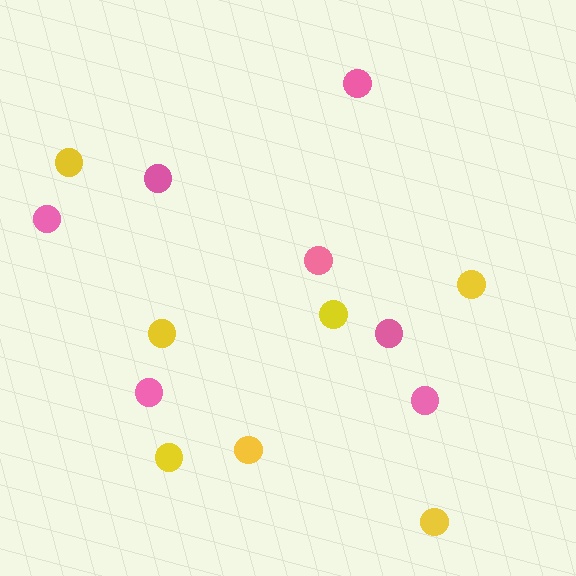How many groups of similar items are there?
There are 2 groups: one group of yellow circles (7) and one group of pink circles (7).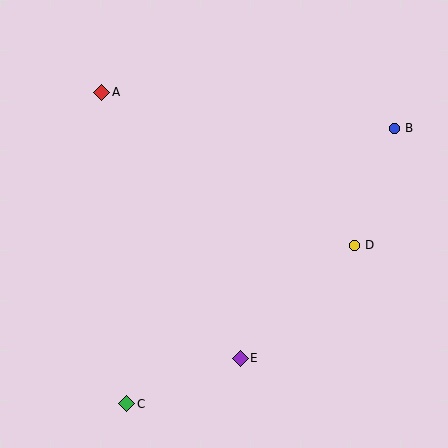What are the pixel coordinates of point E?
Point E is at (240, 358).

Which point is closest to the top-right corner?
Point B is closest to the top-right corner.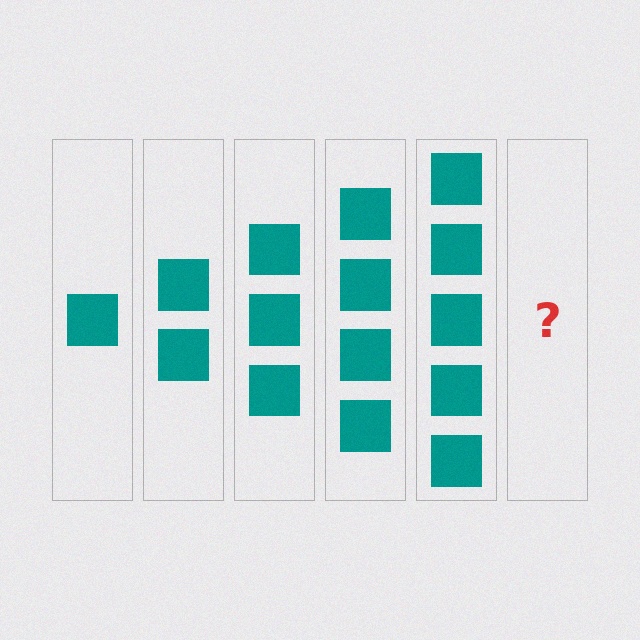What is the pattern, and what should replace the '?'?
The pattern is that each step adds one more square. The '?' should be 6 squares.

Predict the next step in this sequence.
The next step is 6 squares.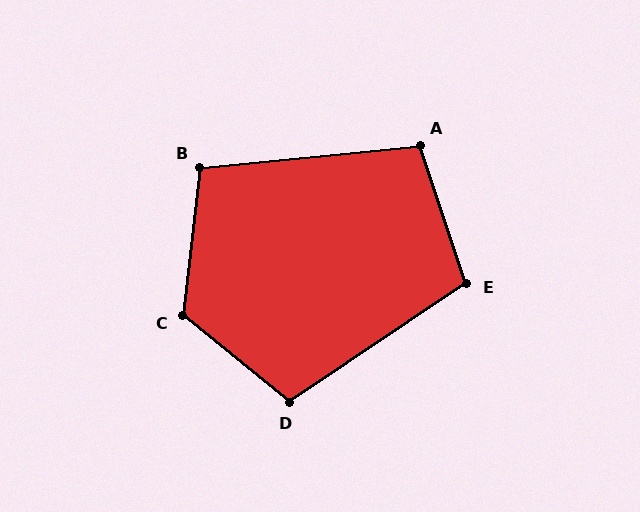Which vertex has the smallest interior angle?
B, at approximately 102 degrees.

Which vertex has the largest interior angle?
C, at approximately 123 degrees.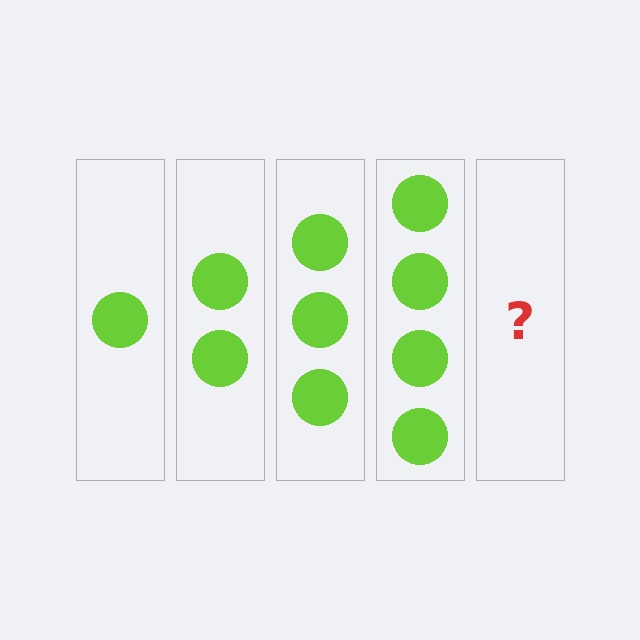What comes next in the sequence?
The next element should be 5 circles.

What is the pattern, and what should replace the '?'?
The pattern is that each step adds one more circle. The '?' should be 5 circles.